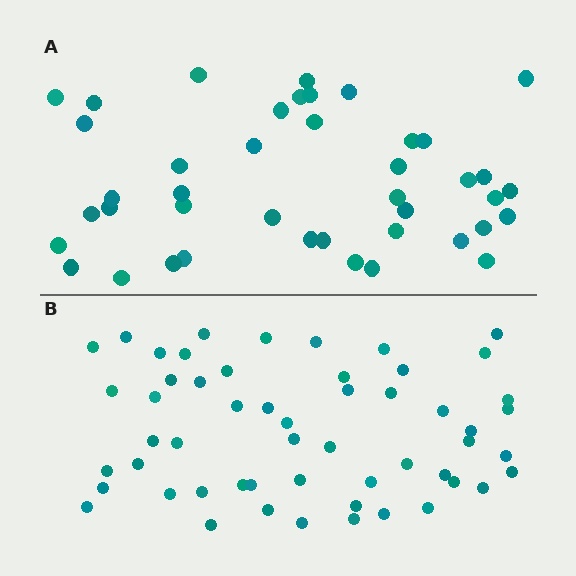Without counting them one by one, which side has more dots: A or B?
Region B (the bottom region) has more dots.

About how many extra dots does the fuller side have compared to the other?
Region B has roughly 12 or so more dots than region A.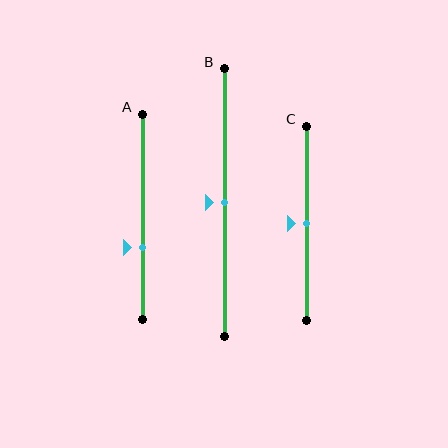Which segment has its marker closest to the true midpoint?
Segment B has its marker closest to the true midpoint.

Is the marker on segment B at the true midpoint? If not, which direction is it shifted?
Yes, the marker on segment B is at the true midpoint.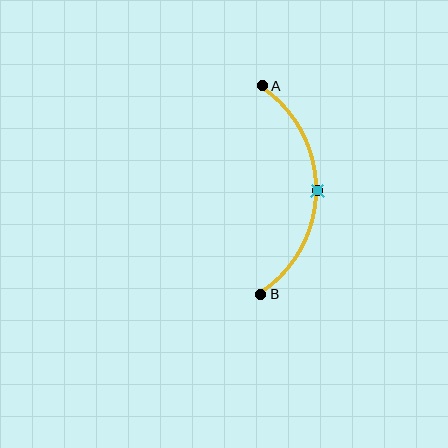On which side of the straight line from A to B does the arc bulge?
The arc bulges to the right of the straight line connecting A and B.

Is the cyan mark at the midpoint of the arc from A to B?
Yes. The cyan mark lies on the arc at equal arc-length from both A and B — it is the arc midpoint.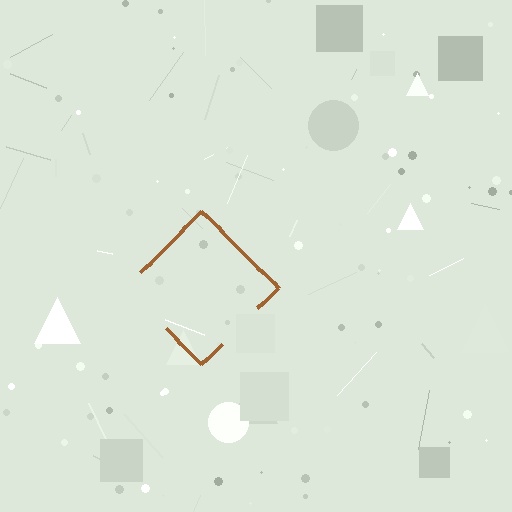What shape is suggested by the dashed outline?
The dashed outline suggests a diamond.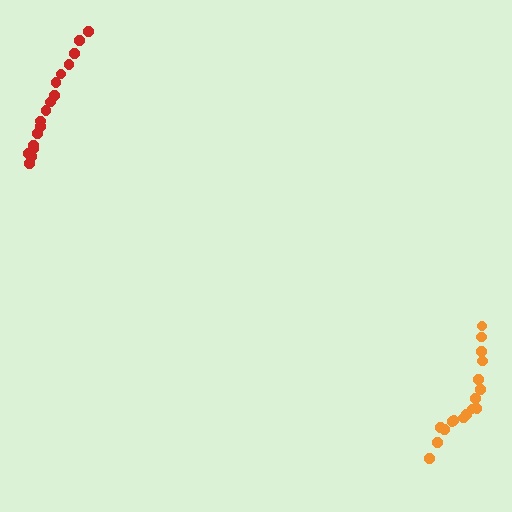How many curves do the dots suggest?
There are 2 distinct paths.